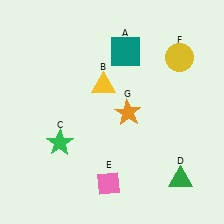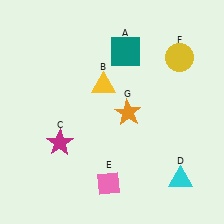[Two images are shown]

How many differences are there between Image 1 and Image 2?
There are 2 differences between the two images.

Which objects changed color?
C changed from green to magenta. D changed from green to cyan.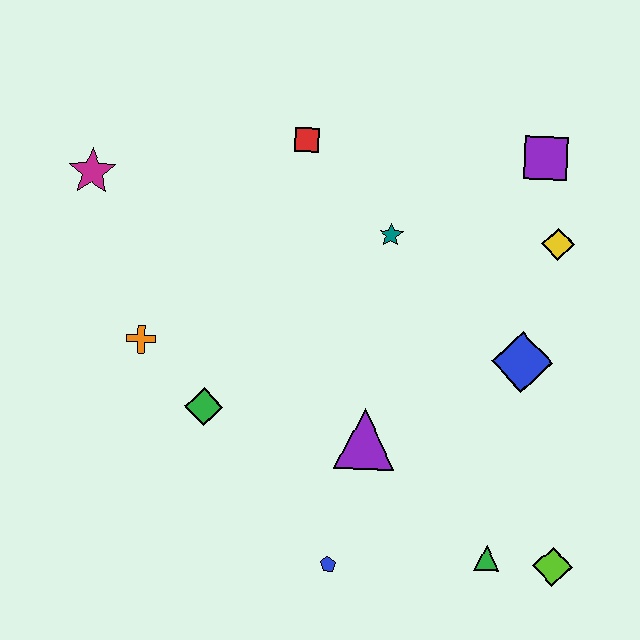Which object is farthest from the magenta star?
The lime diamond is farthest from the magenta star.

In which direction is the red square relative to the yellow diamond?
The red square is to the left of the yellow diamond.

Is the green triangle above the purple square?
No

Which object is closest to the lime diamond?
The green triangle is closest to the lime diamond.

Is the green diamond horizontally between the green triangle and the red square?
No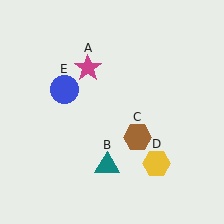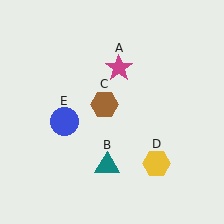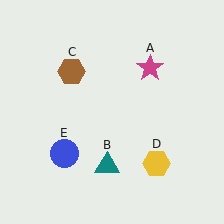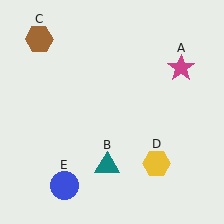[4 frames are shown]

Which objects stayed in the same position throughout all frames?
Teal triangle (object B) and yellow hexagon (object D) remained stationary.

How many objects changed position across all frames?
3 objects changed position: magenta star (object A), brown hexagon (object C), blue circle (object E).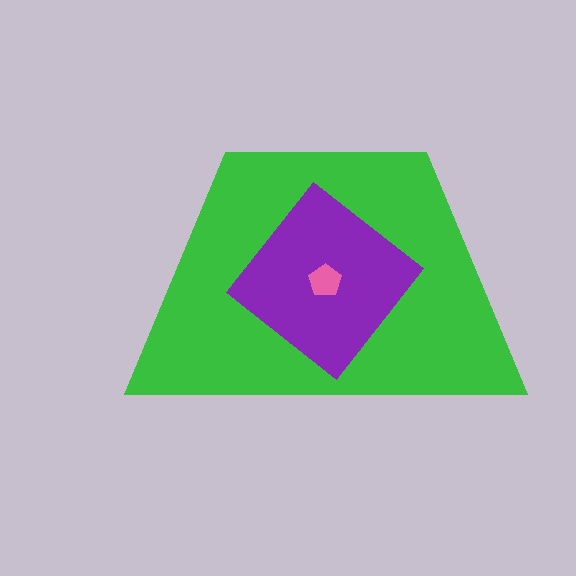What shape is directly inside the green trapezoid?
The purple diamond.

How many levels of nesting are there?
3.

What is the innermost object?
The pink pentagon.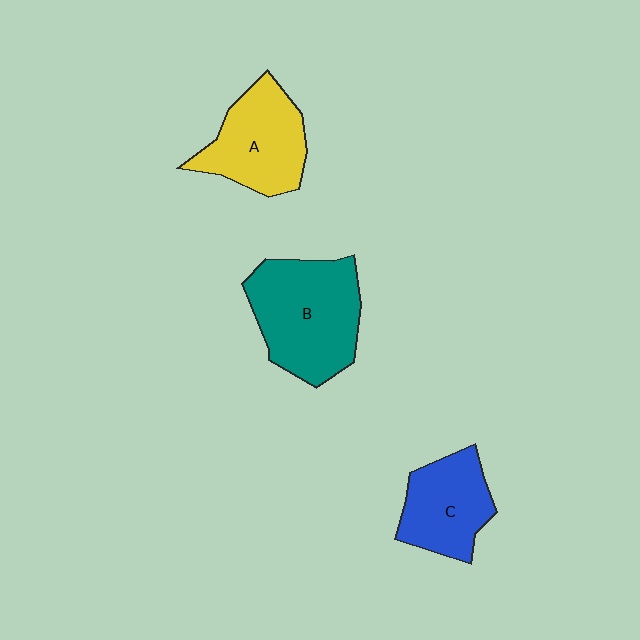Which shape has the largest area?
Shape B (teal).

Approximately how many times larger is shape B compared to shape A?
Approximately 1.3 times.